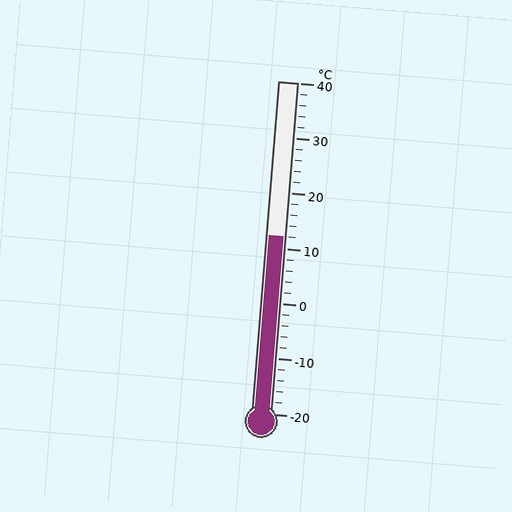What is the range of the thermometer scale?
The thermometer scale ranges from -20°C to 40°C.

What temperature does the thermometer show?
The thermometer shows approximately 12°C.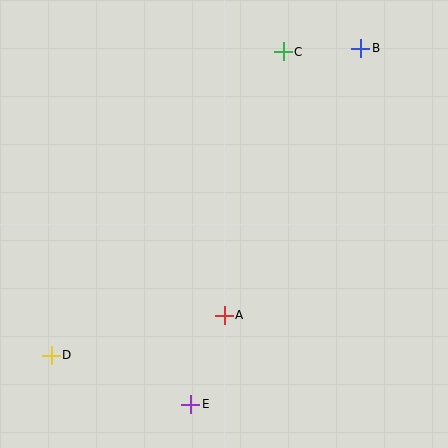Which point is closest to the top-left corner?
Point C is closest to the top-left corner.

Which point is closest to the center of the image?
Point A at (224, 315) is closest to the center.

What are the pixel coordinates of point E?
Point E is at (191, 404).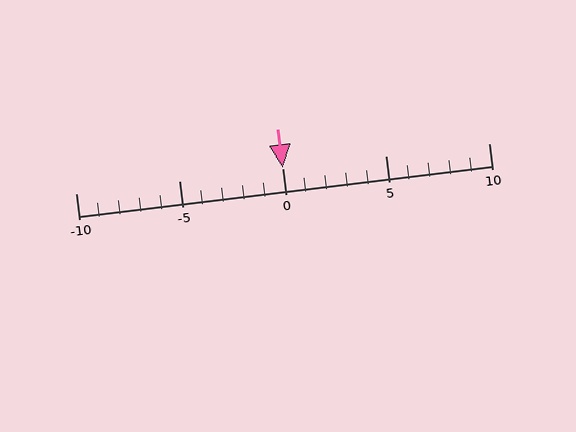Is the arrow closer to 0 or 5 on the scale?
The arrow is closer to 0.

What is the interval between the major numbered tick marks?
The major tick marks are spaced 5 units apart.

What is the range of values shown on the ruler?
The ruler shows values from -10 to 10.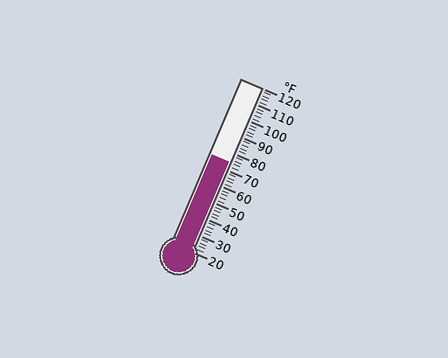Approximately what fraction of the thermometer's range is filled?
The thermometer is filled to approximately 55% of its range.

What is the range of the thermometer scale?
The thermometer scale ranges from 20°F to 120°F.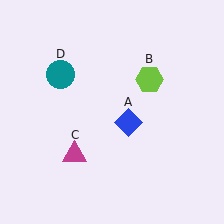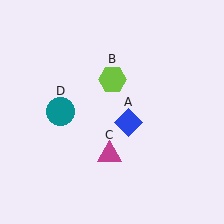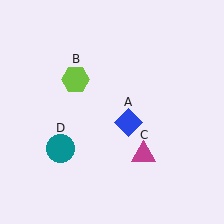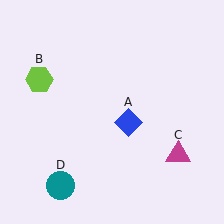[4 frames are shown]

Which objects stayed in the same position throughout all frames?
Blue diamond (object A) remained stationary.